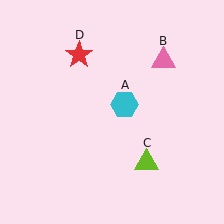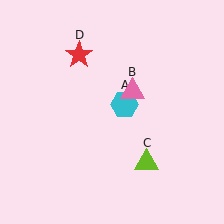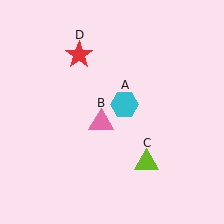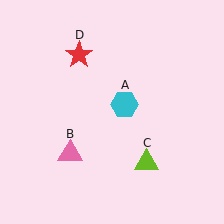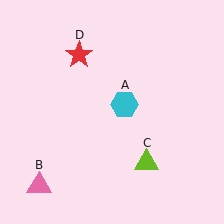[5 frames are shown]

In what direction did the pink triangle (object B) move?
The pink triangle (object B) moved down and to the left.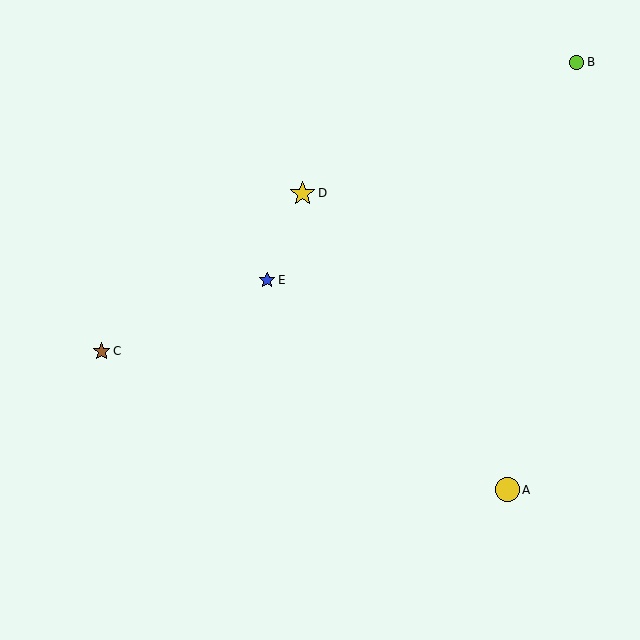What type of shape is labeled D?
Shape D is a yellow star.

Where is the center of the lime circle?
The center of the lime circle is at (577, 62).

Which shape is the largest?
The yellow star (labeled D) is the largest.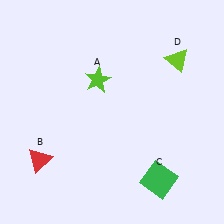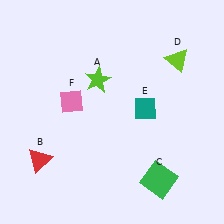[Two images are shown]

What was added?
A teal diamond (E), a pink diamond (F) were added in Image 2.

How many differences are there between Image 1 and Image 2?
There are 2 differences between the two images.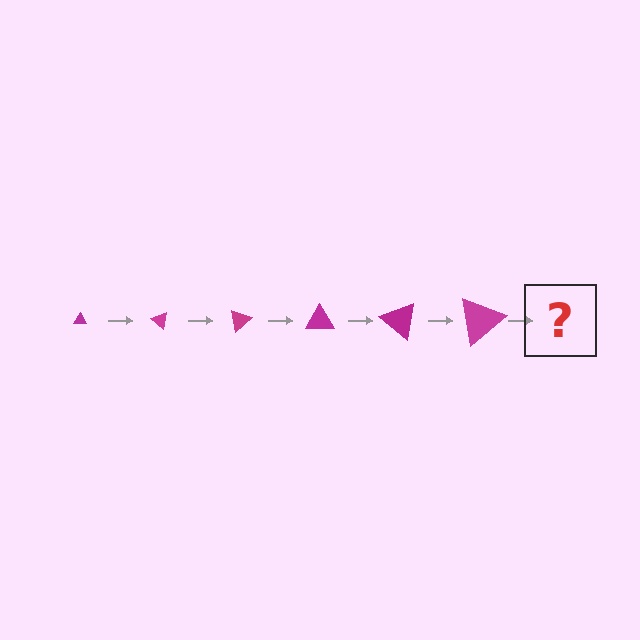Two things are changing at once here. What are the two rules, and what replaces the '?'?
The two rules are that the triangle grows larger each step and it rotates 40 degrees each step. The '?' should be a triangle, larger than the previous one and rotated 240 degrees from the start.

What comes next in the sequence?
The next element should be a triangle, larger than the previous one and rotated 240 degrees from the start.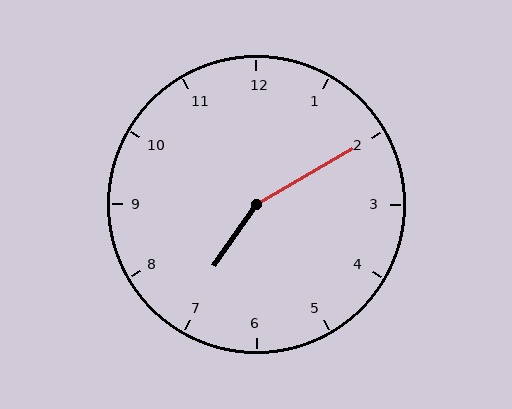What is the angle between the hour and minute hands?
Approximately 155 degrees.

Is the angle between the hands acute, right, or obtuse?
It is obtuse.